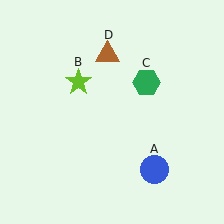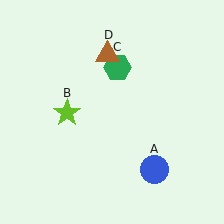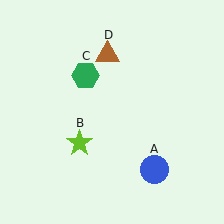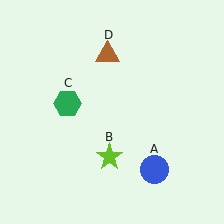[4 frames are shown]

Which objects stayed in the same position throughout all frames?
Blue circle (object A) and brown triangle (object D) remained stationary.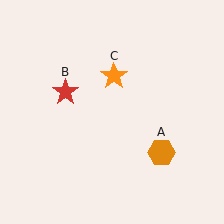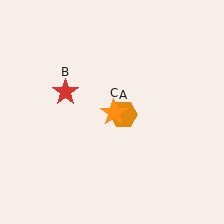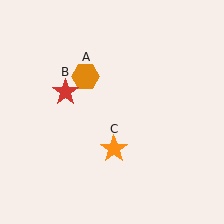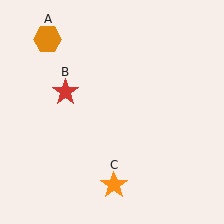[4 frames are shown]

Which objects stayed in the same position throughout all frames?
Red star (object B) remained stationary.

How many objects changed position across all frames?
2 objects changed position: orange hexagon (object A), orange star (object C).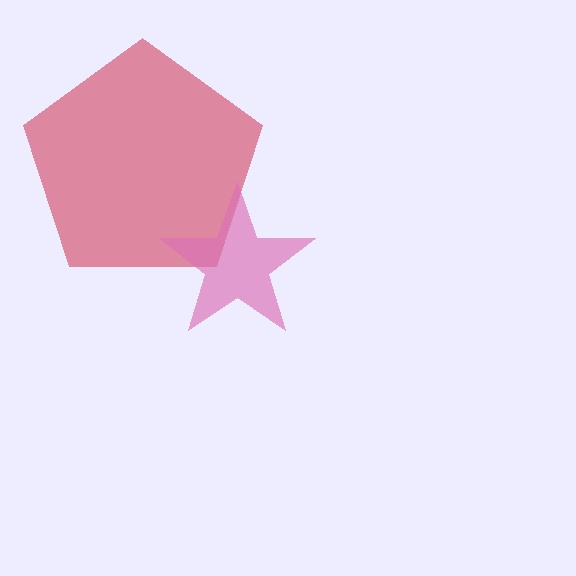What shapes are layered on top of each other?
The layered shapes are: a red pentagon, a pink star.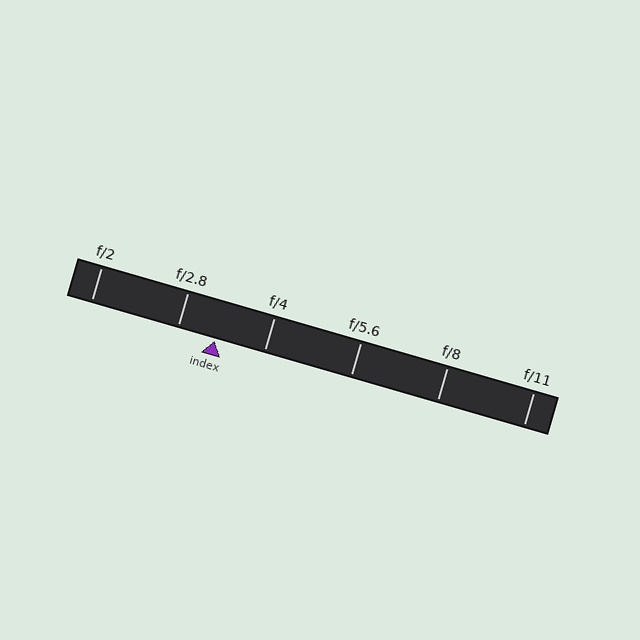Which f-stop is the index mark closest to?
The index mark is closest to f/2.8.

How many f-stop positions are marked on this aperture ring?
There are 6 f-stop positions marked.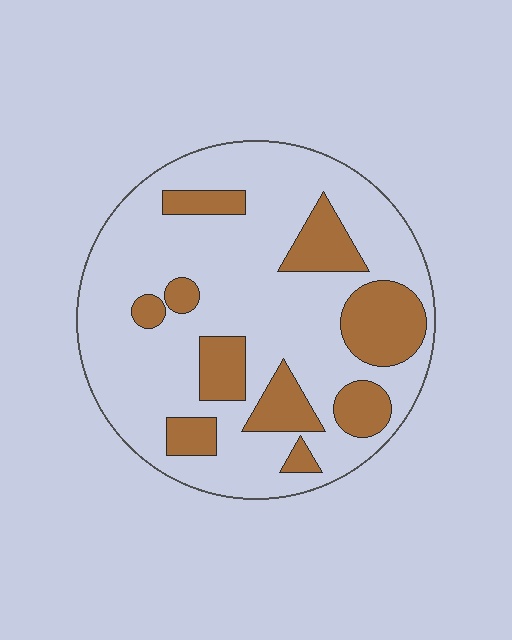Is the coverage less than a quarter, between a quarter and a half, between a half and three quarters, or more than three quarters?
Between a quarter and a half.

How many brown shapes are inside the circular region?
10.